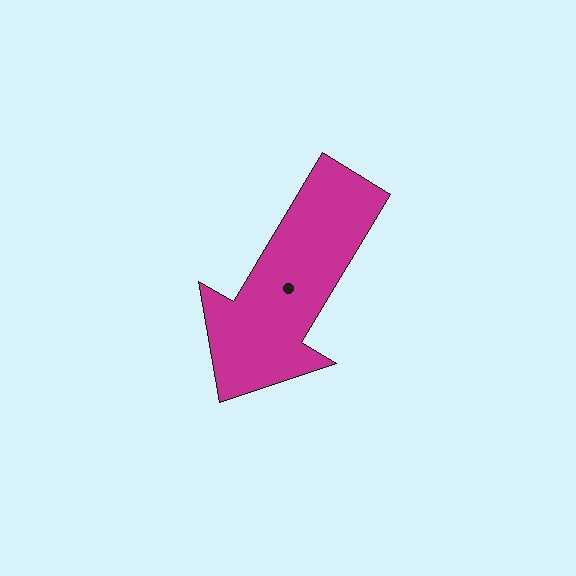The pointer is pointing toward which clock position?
Roughly 7 o'clock.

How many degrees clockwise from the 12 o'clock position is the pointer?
Approximately 211 degrees.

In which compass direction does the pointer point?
Southwest.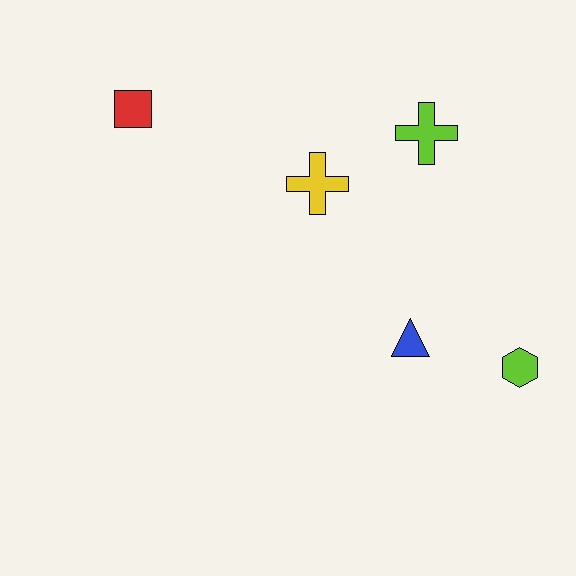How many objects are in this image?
There are 5 objects.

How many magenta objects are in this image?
There are no magenta objects.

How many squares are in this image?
There is 1 square.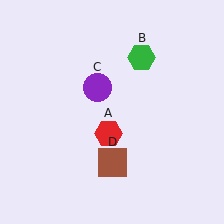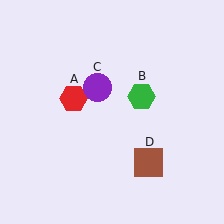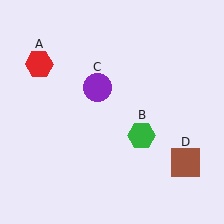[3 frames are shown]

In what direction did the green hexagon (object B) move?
The green hexagon (object B) moved down.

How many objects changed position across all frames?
3 objects changed position: red hexagon (object A), green hexagon (object B), brown square (object D).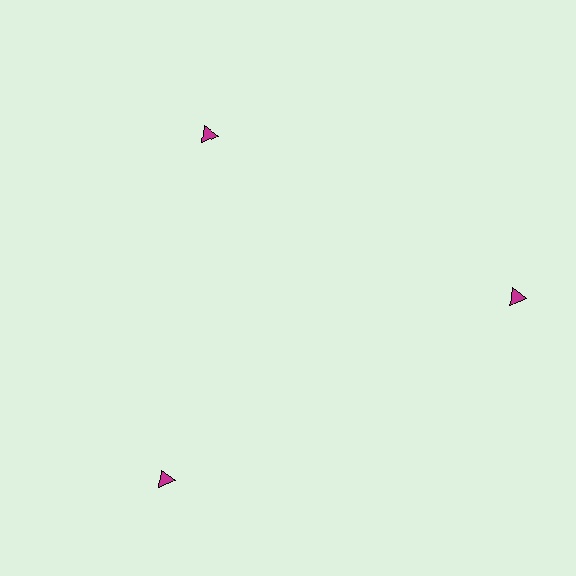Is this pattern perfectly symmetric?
No. The 3 magenta triangles are arranged in a ring, but one element near the 11 o'clock position is pulled inward toward the center, breaking the 3-fold rotational symmetry.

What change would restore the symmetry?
The symmetry would be restored by moving it outward, back onto the ring so that all 3 triangles sit at equal angles and equal distance from the center.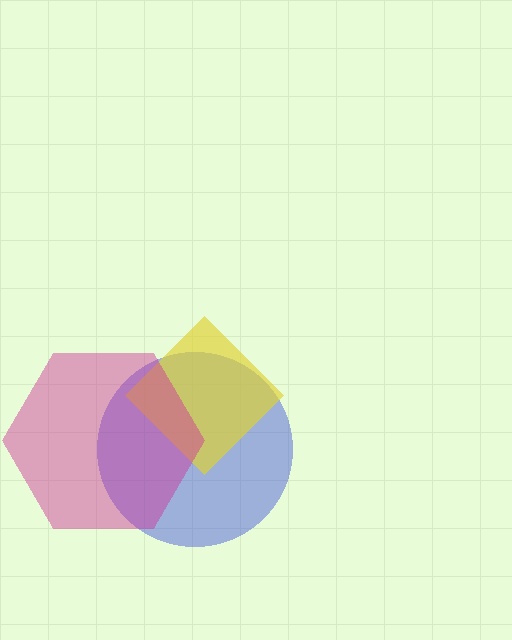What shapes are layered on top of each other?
The layered shapes are: a blue circle, a yellow diamond, a magenta hexagon.